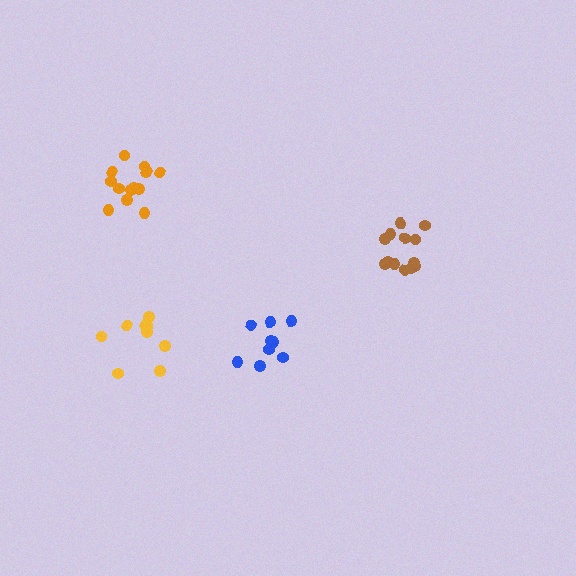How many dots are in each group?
Group 1: 9 dots, Group 2: 13 dots, Group 3: 9 dots, Group 4: 13 dots (44 total).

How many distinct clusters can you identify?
There are 4 distinct clusters.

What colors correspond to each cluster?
The clusters are colored: yellow, orange, blue, brown.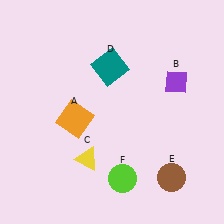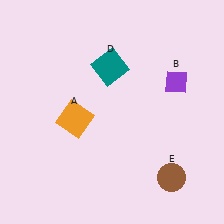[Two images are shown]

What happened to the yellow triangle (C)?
The yellow triangle (C) was removed in Image 2. It was in the bottom-left area of Image 1.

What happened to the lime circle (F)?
The lime circle (F) was removed in Image 2. It was in the bottom-right area of Image 1.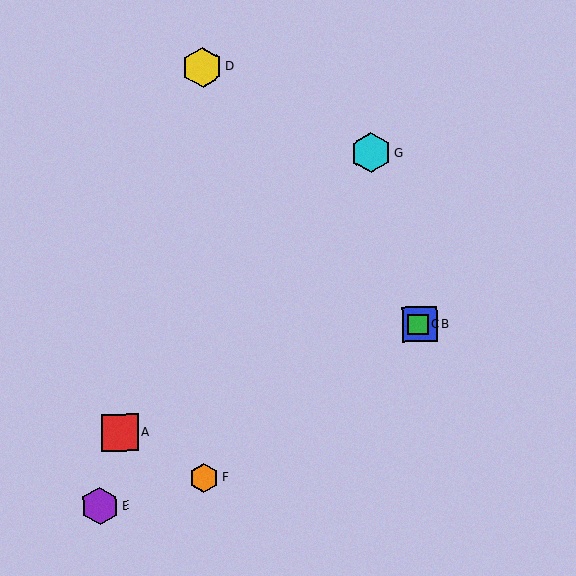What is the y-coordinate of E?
Object E is at y≈506.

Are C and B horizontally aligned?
Yes, both are at y≈324.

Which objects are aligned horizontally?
Objects B, C are aligned horizontally.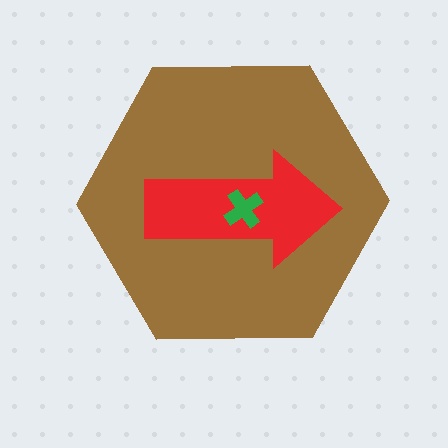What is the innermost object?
The green cross.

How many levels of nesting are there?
3.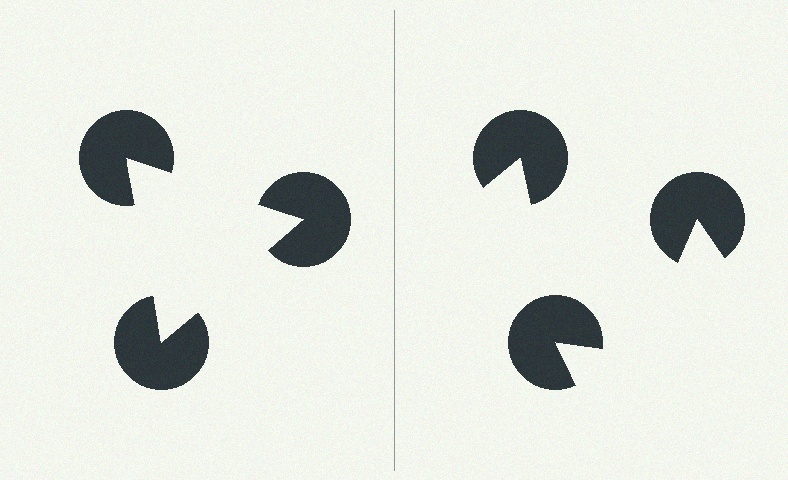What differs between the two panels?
The pac-man discs are positioned identically on both sides; only the wedge orientations differ. On the left they align to a triangle; on the right they are misaligned.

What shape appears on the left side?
An illusory triangle.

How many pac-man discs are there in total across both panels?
6 — 3 on each side.